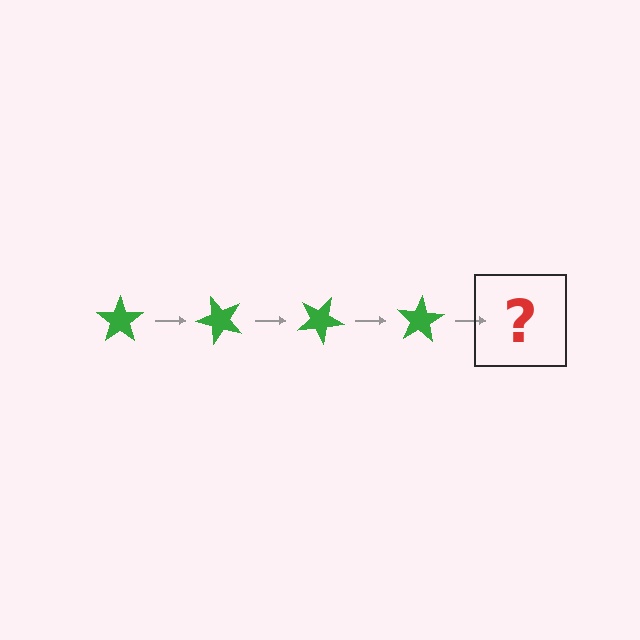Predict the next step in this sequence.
The next step is a green star rotated 200 degrees.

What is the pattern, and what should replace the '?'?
The pattern is that the star rotates 50 degrees each step. The '?' should be a green star rotated 200 degrees.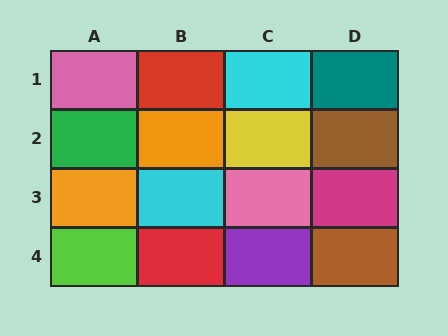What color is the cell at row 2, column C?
Yellow.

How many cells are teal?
1 cell is teal.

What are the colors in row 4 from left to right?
Lime, red, purple, brown.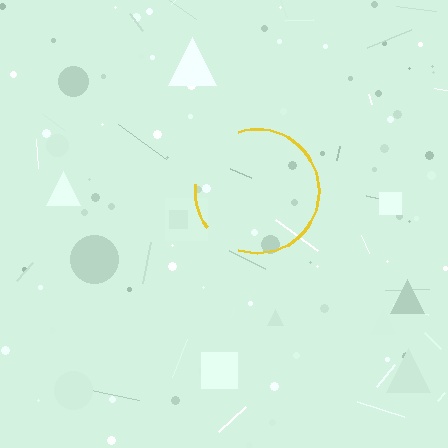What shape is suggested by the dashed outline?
The dashed outline suggests a circle.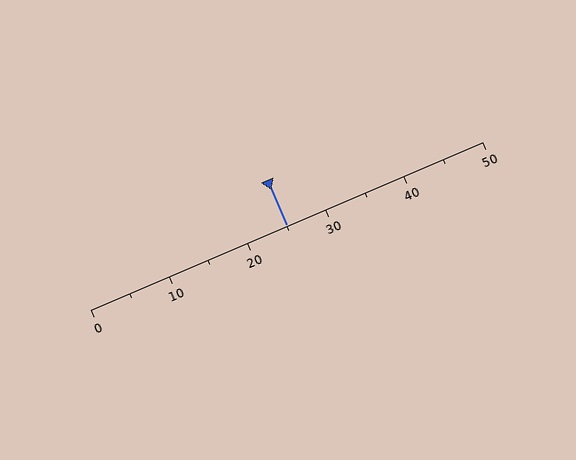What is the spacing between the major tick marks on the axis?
The major ticks are spaced 10 apart.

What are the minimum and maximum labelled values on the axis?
The axis runs from 0 to 50.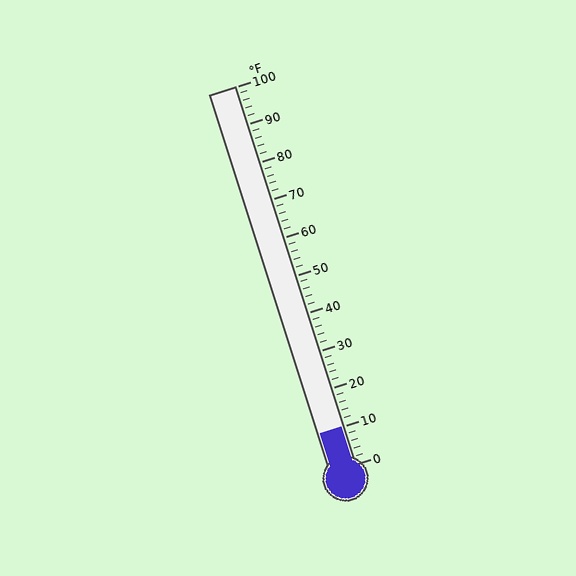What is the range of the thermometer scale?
The thermometer scale ranges from 0°F to 100°F.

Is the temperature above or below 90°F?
The temperature is below 90°F.